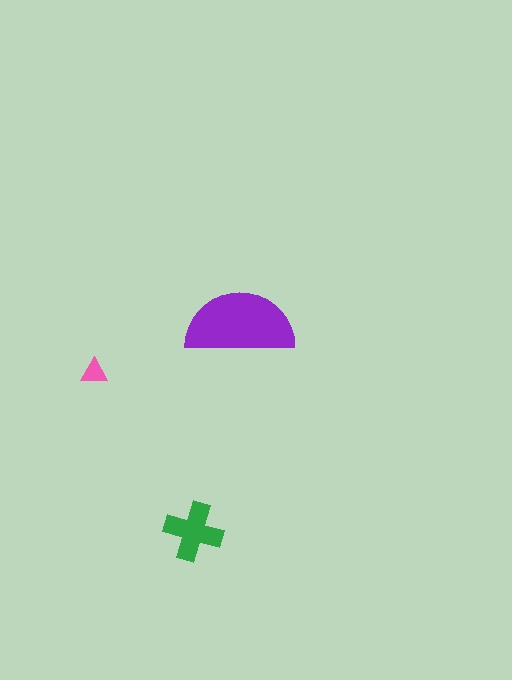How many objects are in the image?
There are 3 objects in the image.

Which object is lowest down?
The green cross is bottommost.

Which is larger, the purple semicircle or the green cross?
The purple semicircle.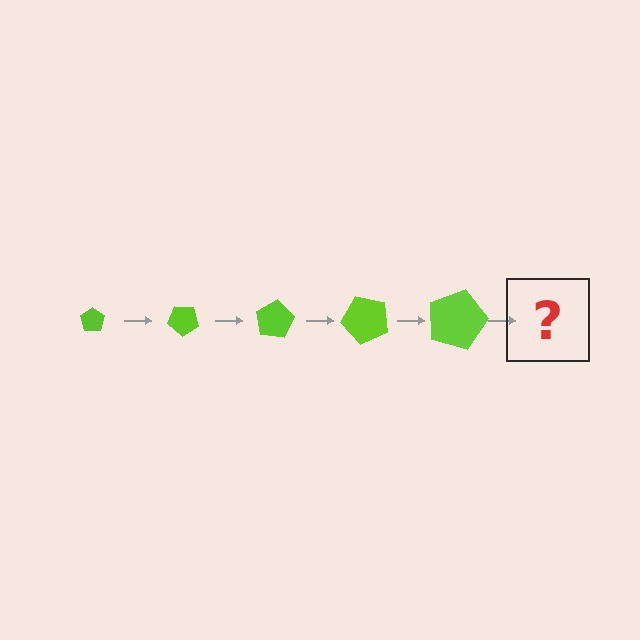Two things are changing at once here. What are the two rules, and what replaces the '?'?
The two rules are that the pentagon grows larger each step and it rotates 40 degrees each step. The '?' should be a pentagon, larger than the previous one and rotated 200 degrees from the start.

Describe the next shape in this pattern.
It should be a pentagon, larger than the previous one and rotated 200 degrees from the start.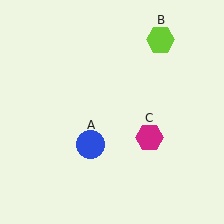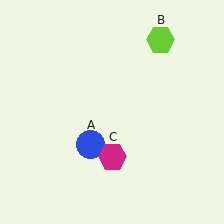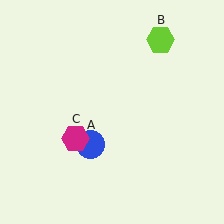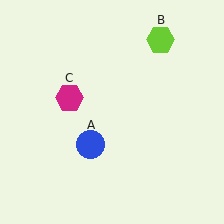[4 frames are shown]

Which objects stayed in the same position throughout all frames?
Blue circle (object A) and lime hexagon (object B) remained stationary.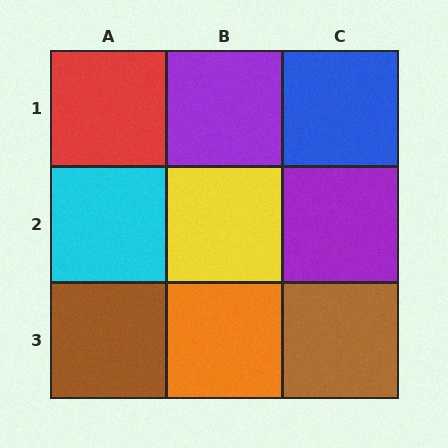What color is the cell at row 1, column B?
Purple.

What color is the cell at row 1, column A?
Red.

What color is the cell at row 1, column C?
Blue.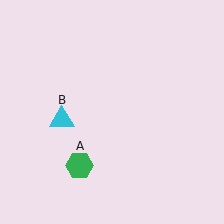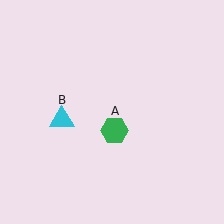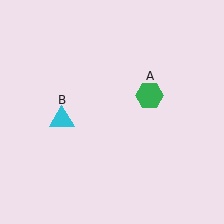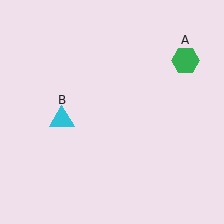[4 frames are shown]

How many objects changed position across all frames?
1 object changed position: green hexagon (object A).